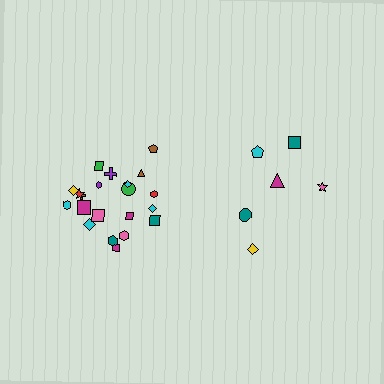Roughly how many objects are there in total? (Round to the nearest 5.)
Roughly 30 objects in total.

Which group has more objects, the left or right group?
The left group.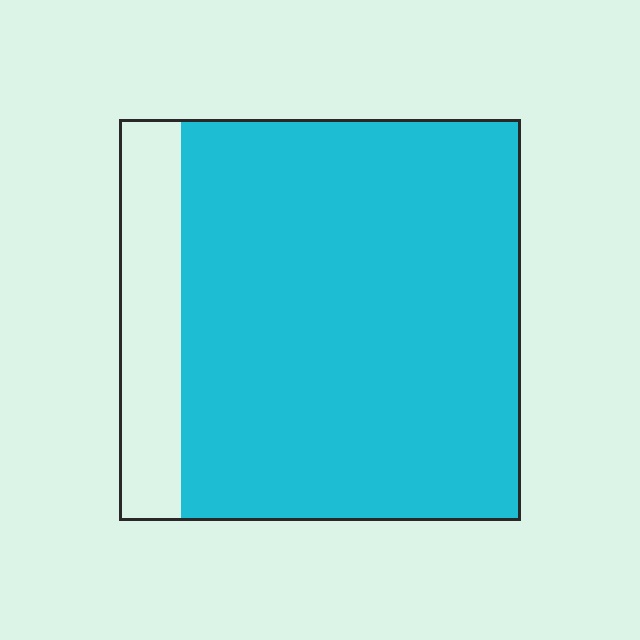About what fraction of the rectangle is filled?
About five sixths (5/6).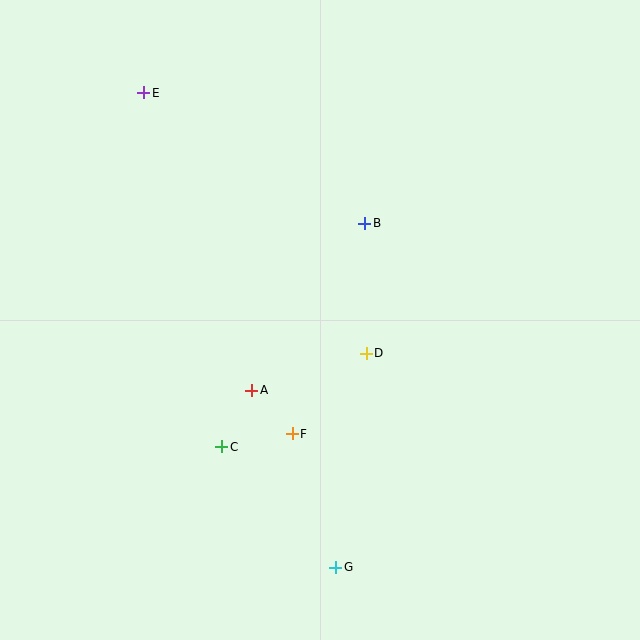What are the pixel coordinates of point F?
Point F is at (292, 434).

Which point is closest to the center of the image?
Point D at (366, 353) is closest to the center.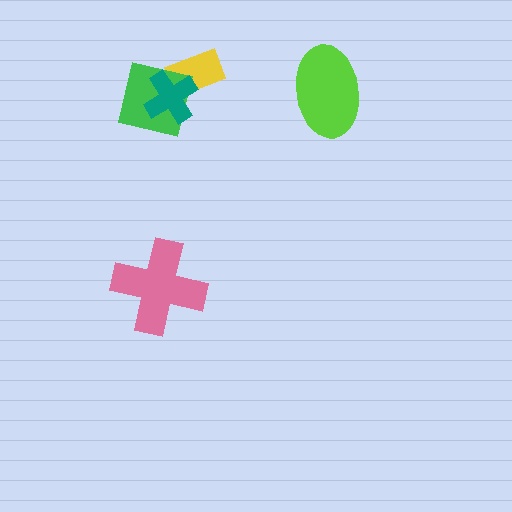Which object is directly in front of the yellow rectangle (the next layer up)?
The green square is directly in front of the yellow rectangle.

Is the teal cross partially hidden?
No, no other shape covers it.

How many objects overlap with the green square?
2 objects overlap with the green square.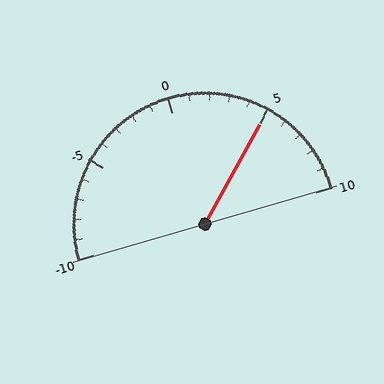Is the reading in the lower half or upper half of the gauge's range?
The reading is in the upper half of the range (-10 to 10).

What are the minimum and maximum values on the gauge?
The gauge ranges from -10 to 10.